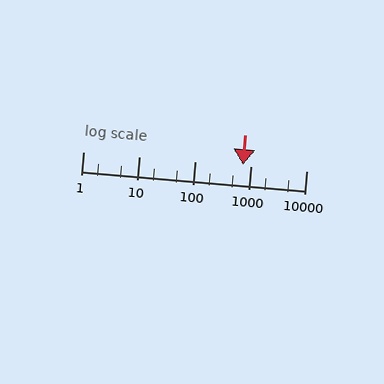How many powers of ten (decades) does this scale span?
The scale spans 4 decades, from 1 to 10000.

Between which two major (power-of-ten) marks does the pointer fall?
The pointer is between 100 and 1000.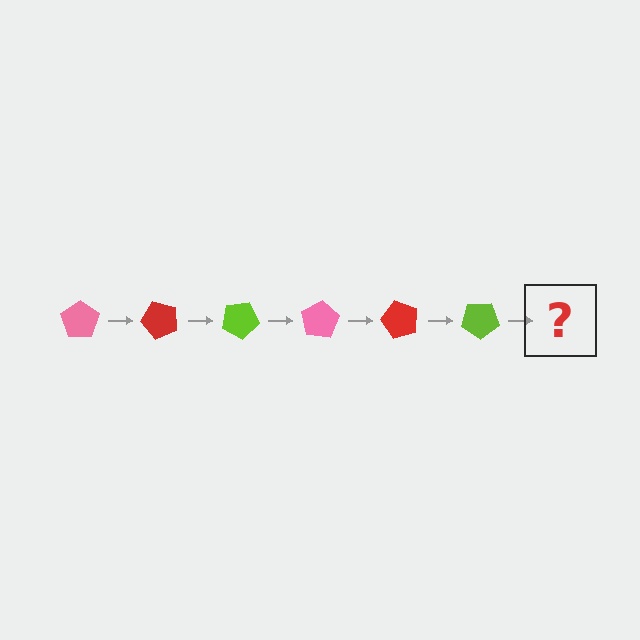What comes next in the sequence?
The next element should be a pink pentagon, rotated 300 degrees from the start.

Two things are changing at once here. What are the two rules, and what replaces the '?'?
The two rules are that it rotates 50 degrees each step and the color cycles through pink, red, and lime. The '?' should be a pink pentagon, rotated 300 degrees from the start.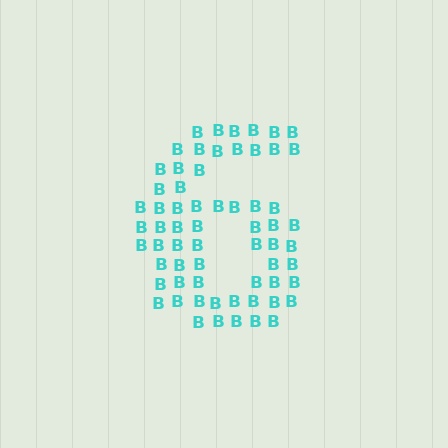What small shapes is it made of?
It is made of small letter B's.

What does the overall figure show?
The overall figure shows the digit 6.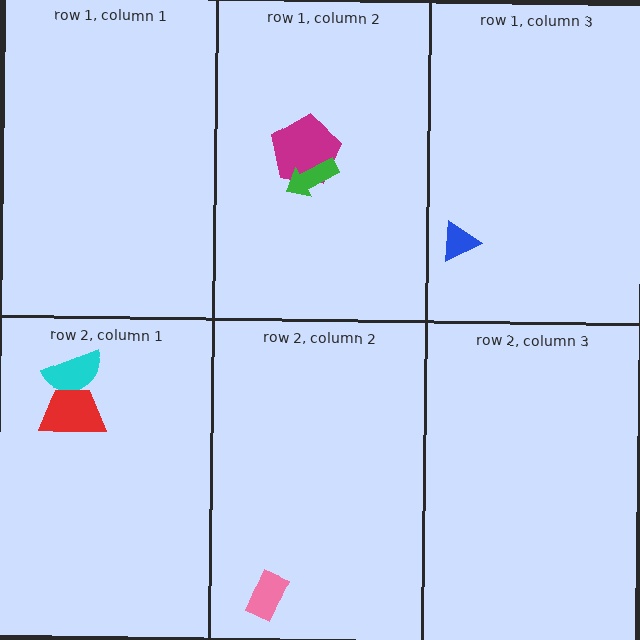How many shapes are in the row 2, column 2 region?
1.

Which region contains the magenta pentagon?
The row 1, column 2 region.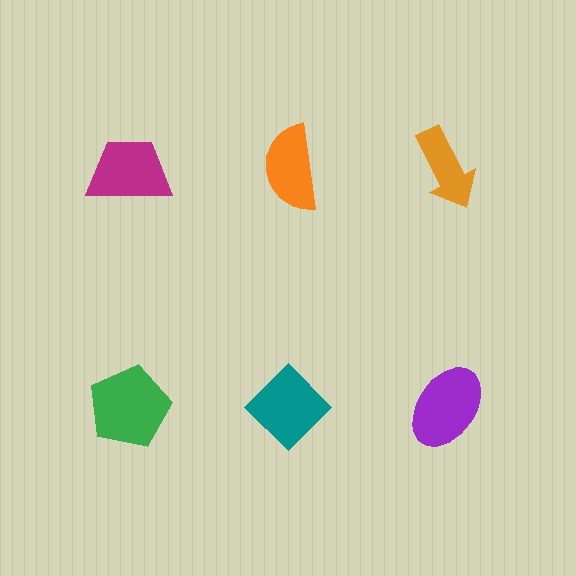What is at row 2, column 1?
A green pentagon.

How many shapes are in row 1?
3 shapes.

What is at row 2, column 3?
A purple ellipse.